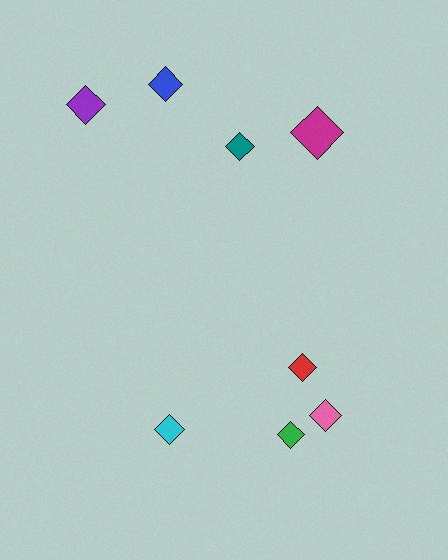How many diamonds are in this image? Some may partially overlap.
There are 8 diamonds.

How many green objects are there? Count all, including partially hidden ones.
There is 1 green object.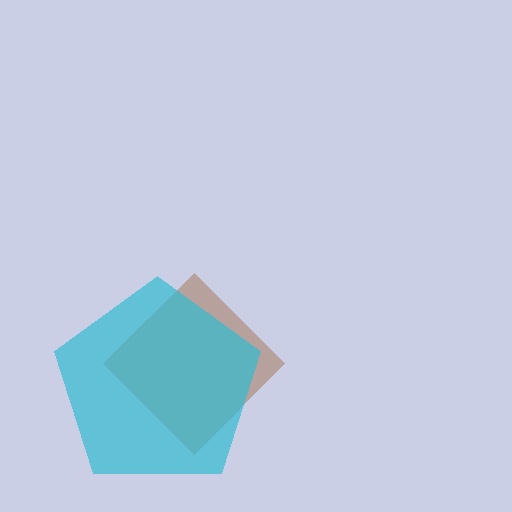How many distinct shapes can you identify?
There are 2 distinct shapes: a brown diamond, a cyan pentagon.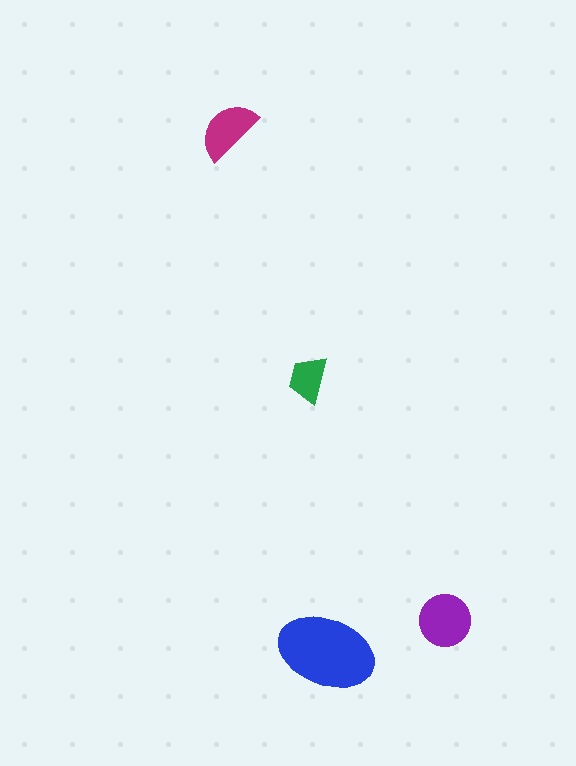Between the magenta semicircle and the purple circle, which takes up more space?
The purple circle.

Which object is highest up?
The magenta semicircle is topmost.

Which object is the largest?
The blue ellipse.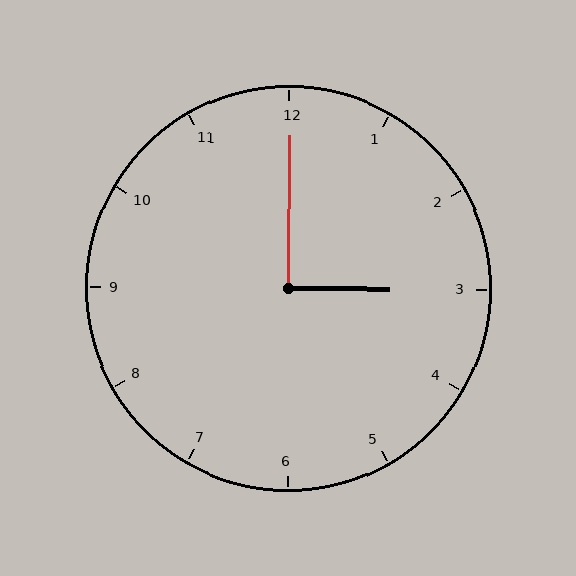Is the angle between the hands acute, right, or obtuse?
It is right.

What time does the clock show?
3:00.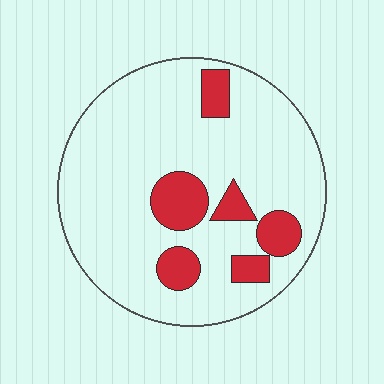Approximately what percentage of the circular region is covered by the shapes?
Approximately 15%.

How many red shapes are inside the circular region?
6.